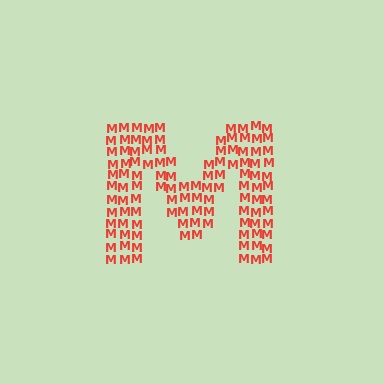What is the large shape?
The large shape is the letter M.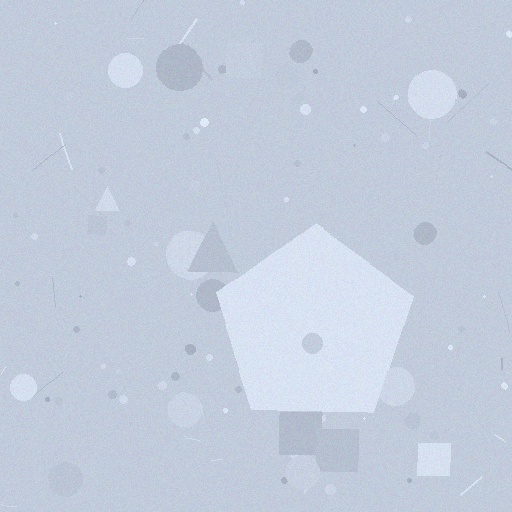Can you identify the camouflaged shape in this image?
The camouflaged shape is a pentagon.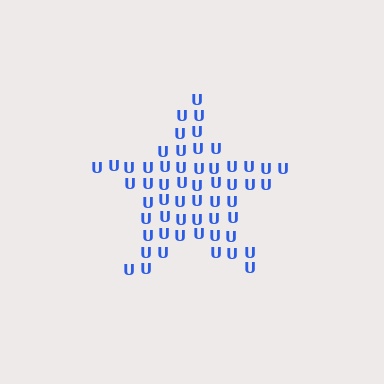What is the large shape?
The large shape is a star.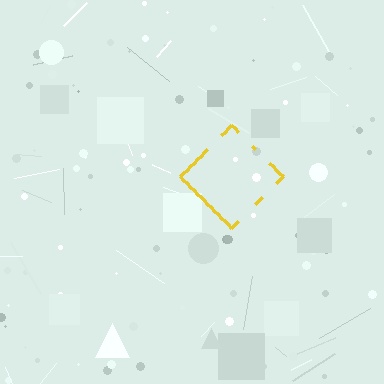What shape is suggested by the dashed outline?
The dashed outline suggests a diamond.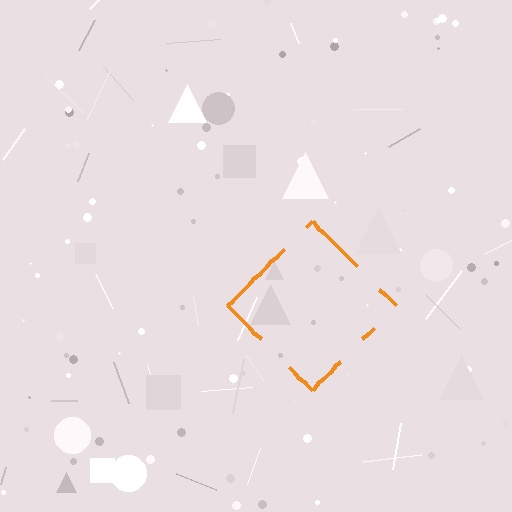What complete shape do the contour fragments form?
The contour fragments form a diamond.